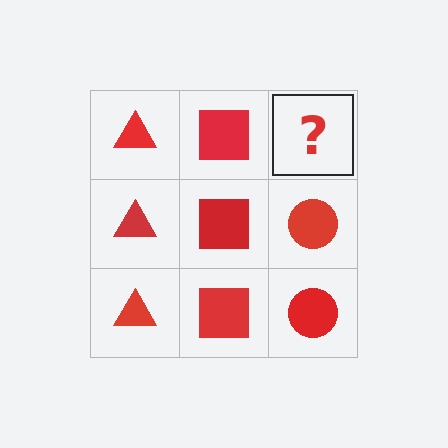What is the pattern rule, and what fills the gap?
The rule is that each column has a consistent shape. The gap should be filled with a red circle.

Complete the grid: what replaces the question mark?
The question mark should be replaced with a red circle.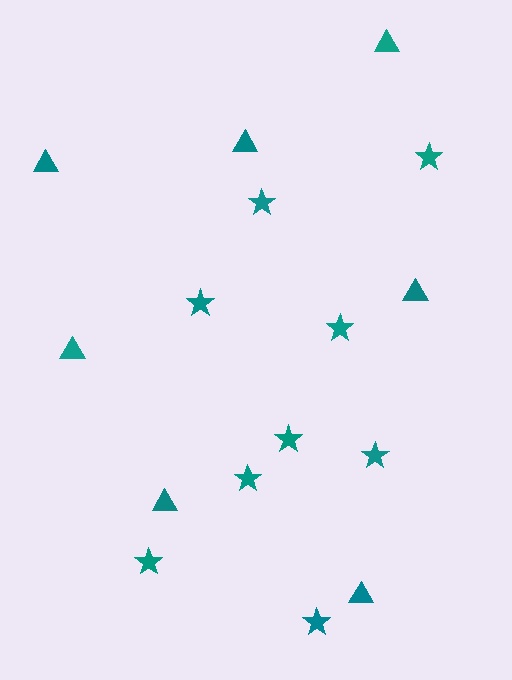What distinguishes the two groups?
There are 2 groups: one group of triangles (7) and one group of stars (9).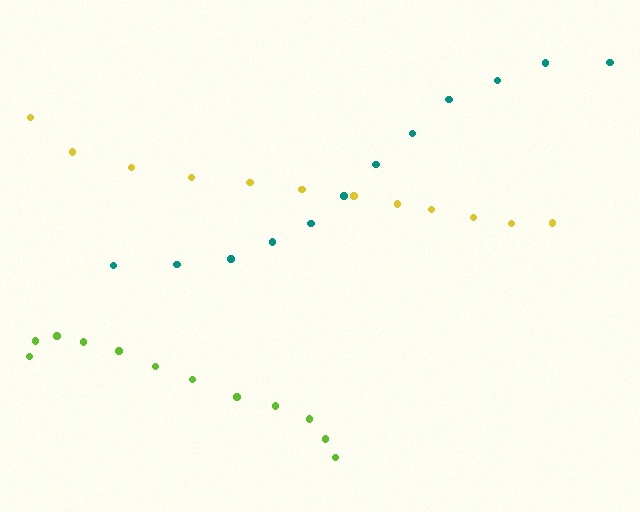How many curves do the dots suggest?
There are 3 distinct paths.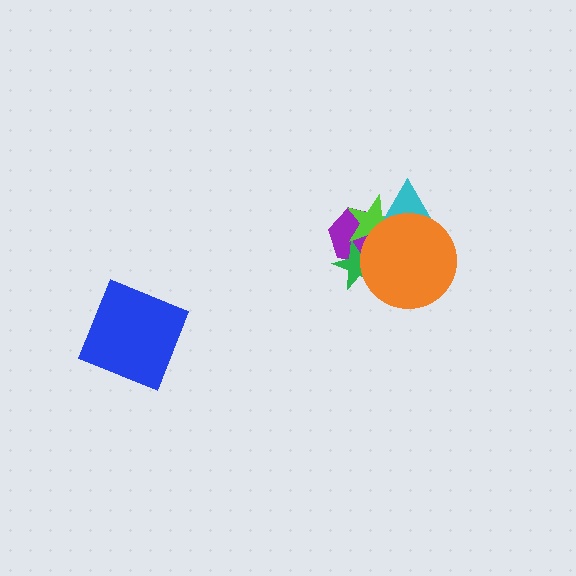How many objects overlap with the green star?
3 objects overlap with the green star.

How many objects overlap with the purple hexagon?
4 objects overlap with the purple hexagon.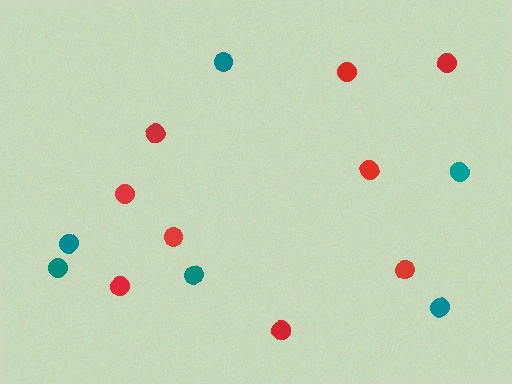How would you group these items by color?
There are 2 groups: one group of red circles (9) and one group of teal circles (6).